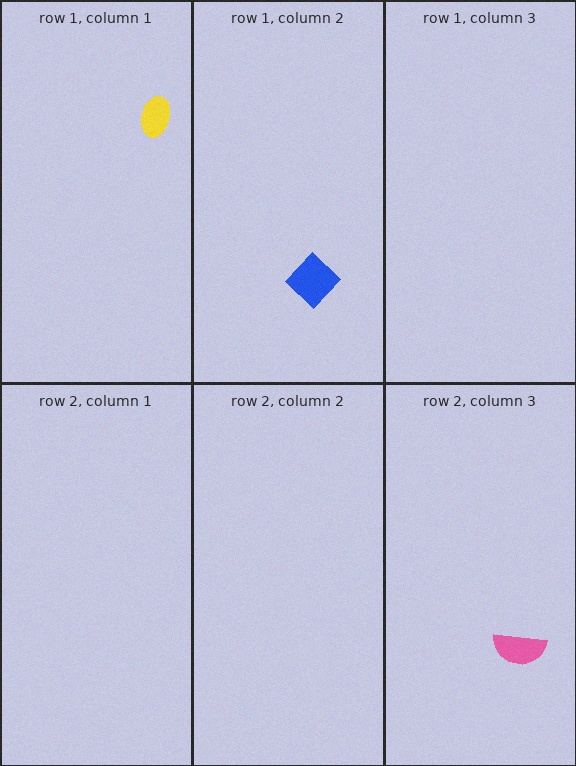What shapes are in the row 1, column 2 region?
The blue diamond.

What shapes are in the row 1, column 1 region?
The yellow ellipse.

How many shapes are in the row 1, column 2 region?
1.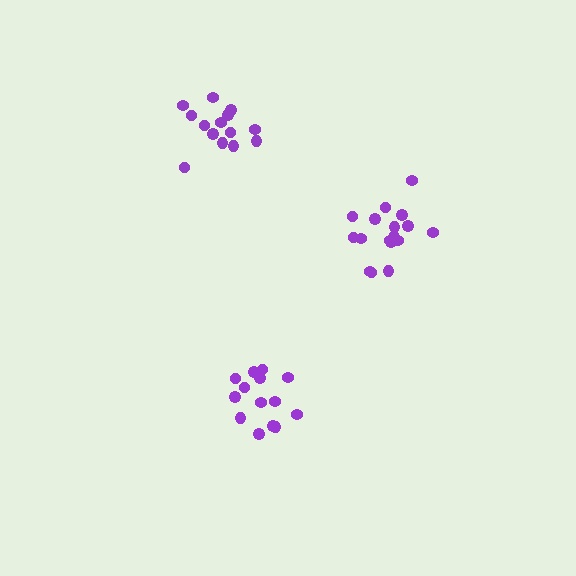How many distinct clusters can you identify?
There are 3 distinct clusters.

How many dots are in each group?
Group 1: 17 dots, Group 2: 14 dots, Group 3: 14 dots (45 total).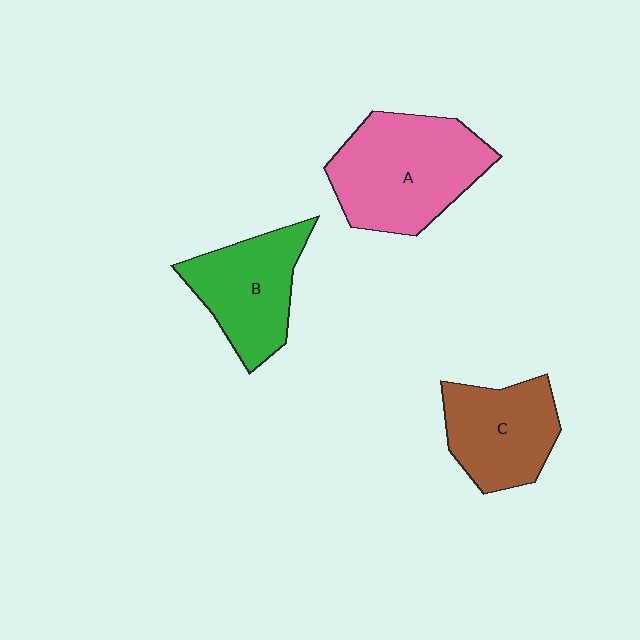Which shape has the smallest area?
Shape C (brown).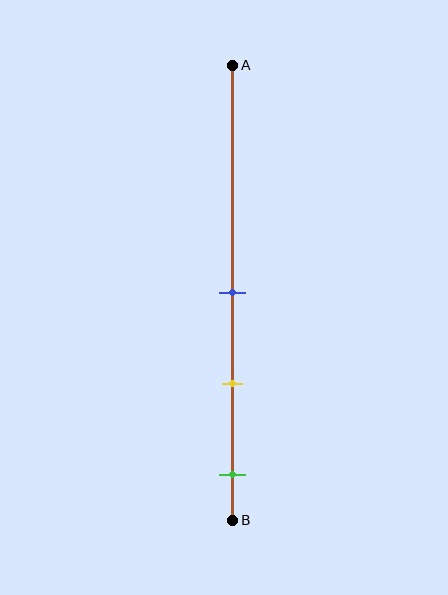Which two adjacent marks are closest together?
The blue and yellow marks are the closest adjacent pair.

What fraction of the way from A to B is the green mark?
The green mark is approximately 90% (0.9) of the way from A to B.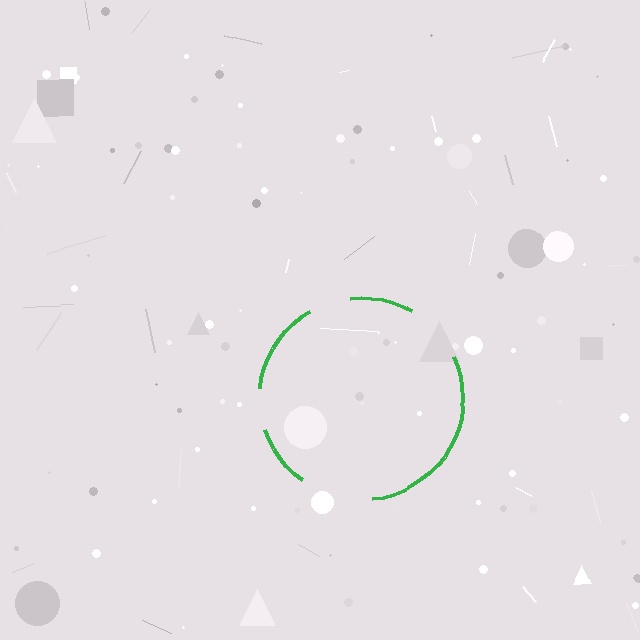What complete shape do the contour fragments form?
The contour fragments form a circle.